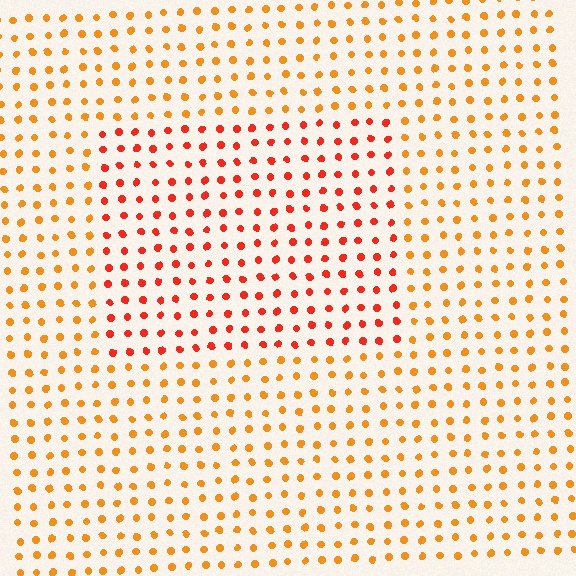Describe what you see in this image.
The image is filled with small orange elements in a uniform arrangement. A rectangle-shaped region is visible where the elements are tinted to a slightly different hue, forming a subtle color boundary.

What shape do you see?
I see a rectangle.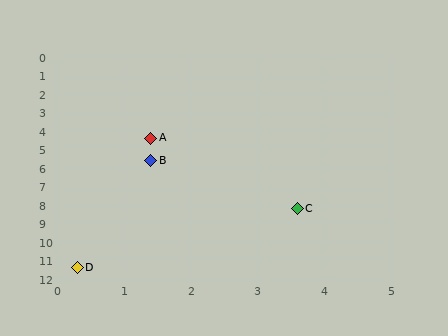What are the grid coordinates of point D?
Point D is at approximately (0.3, 11.4).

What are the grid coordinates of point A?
Point A is at approximately (1.4, 4.4).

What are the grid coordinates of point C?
Point C is at approximately (3.6, 8.2).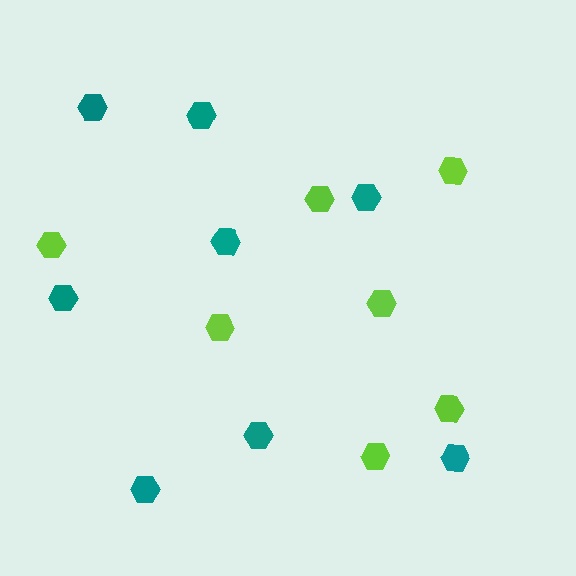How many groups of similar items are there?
There are 2 groups: one group of lime hexagons (7) and one group of teal hexagons (8).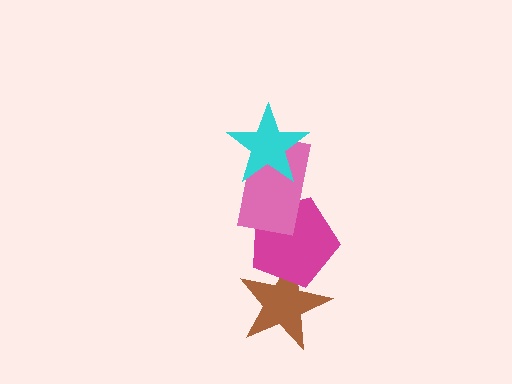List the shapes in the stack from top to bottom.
From top to bottom: the cyan star, the pink rectangle, the magenta pentagon, the brown star.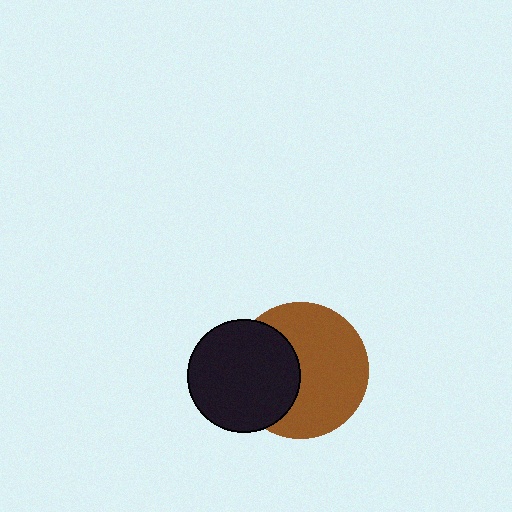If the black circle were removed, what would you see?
You would see the complete brown circle.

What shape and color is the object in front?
The object in front is a black circle.